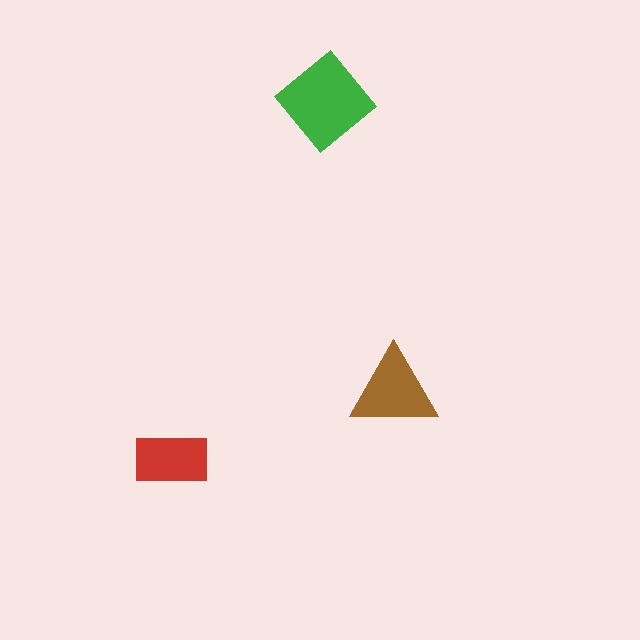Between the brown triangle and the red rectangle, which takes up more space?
The brown triangle.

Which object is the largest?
The green diamond.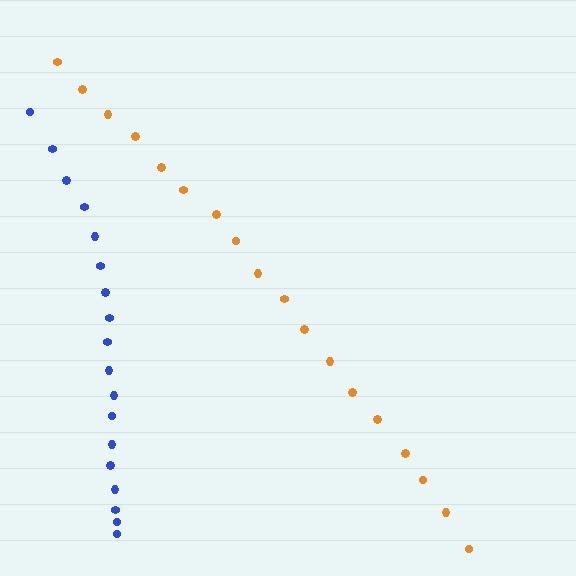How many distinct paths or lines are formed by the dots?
There are 2 distinct paths.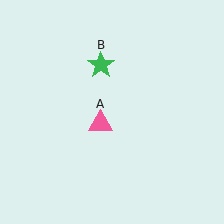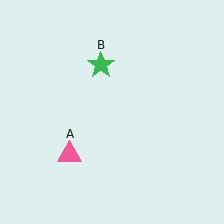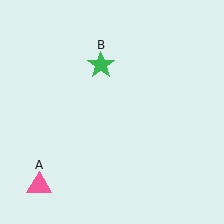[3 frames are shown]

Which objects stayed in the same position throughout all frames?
Green star (object B) remained stationary.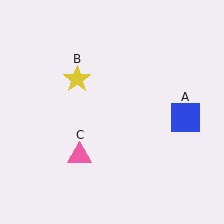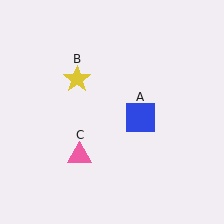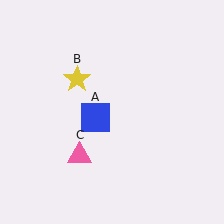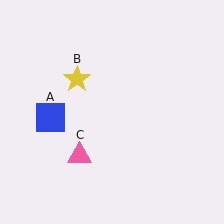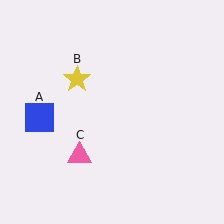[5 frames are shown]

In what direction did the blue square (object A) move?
The blue square (object A) moved left.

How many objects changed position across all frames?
1 object changed position: blue square (object A).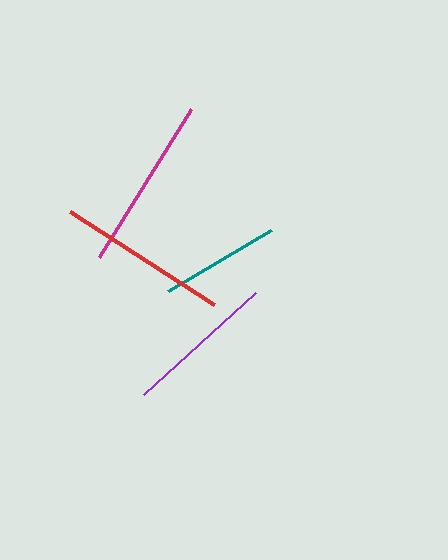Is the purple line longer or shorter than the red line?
The red line is longer than the purple line.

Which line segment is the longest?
The magenta line is the longest at approximately 174 pixels.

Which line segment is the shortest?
The teal line is the shortest at approximately 120 pixels.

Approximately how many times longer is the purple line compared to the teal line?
The purple line is approximately 1.3 times the length of the teal line.